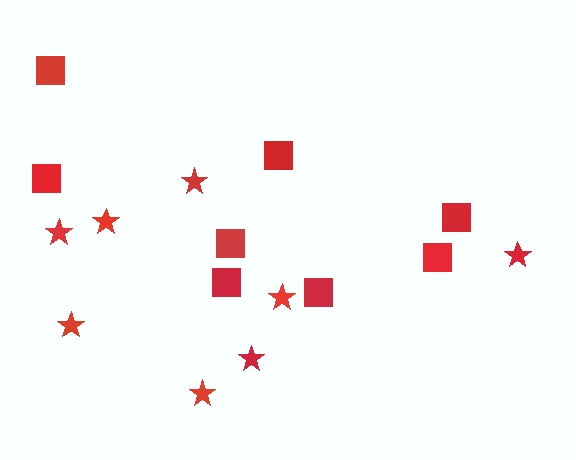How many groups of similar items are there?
There are 2 groups: one group of stars (8) and one group of squares (8).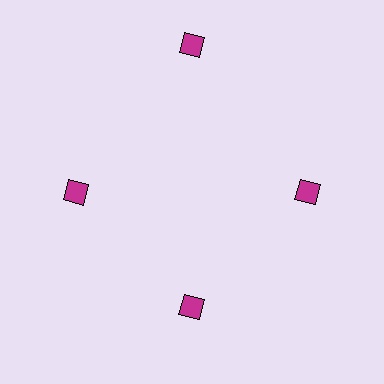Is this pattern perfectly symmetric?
No. The 4 magenta diamonds are arranged in a ring, but one element near the 12 o'clock position is pushed outward from the center, breaking the 4-fold rotational symmetry.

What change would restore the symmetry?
The symmetry would be restored by moving it inward, back onto the ring so that all 4 diamonds sit at equal angles and equal distance from the center.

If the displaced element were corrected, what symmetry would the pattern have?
It would have 4-fold rotational symmetry — the pattern would map onto itself every 90 degrees.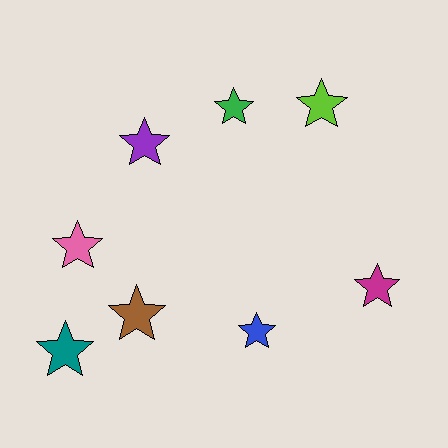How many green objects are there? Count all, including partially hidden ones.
There is 1 green object.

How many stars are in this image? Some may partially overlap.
There are 8 stars.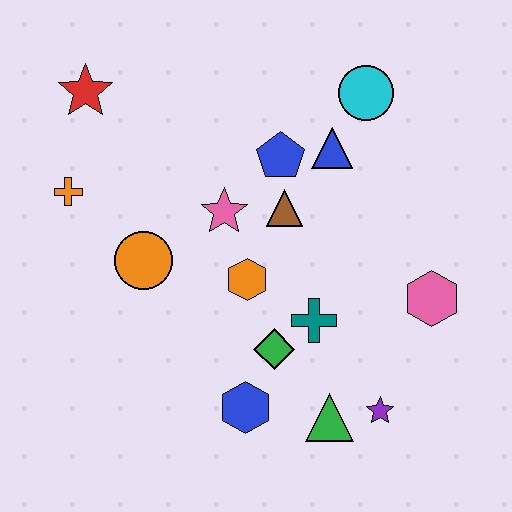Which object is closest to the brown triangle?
The blue pentagon is closest to the brown triangle.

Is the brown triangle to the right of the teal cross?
No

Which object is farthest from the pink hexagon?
The red star is farthest from the pink hexagon.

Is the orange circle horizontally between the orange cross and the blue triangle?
Yes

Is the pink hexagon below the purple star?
No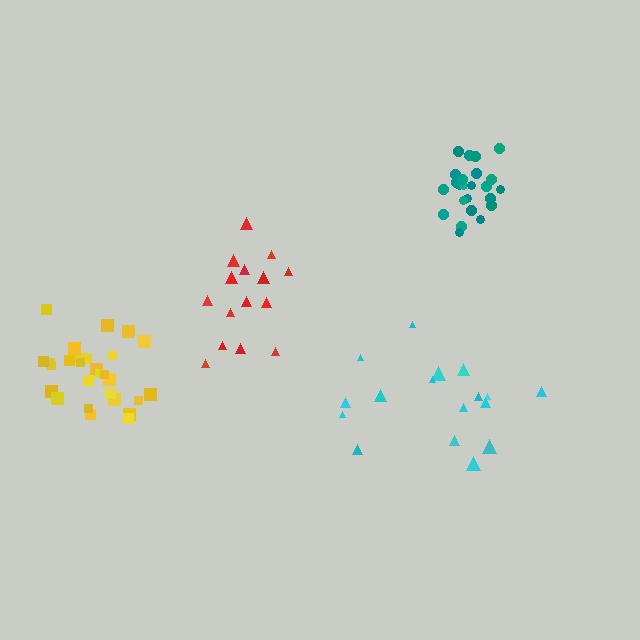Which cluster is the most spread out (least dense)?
Cyan.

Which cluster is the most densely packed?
Teal.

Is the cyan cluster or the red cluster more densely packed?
Red.